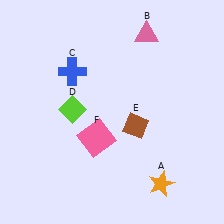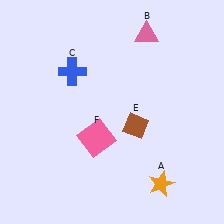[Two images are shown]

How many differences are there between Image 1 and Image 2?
There is 1 difference between the two images.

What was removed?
The lime diamond (D) was removed in Image 2.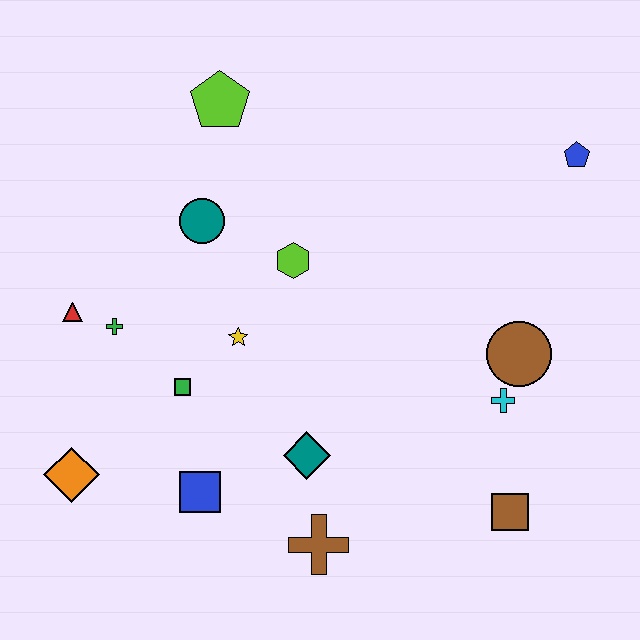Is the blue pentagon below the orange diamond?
No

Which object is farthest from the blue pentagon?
The orange diamond is farthest from the blue pentagon.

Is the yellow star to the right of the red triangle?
Yes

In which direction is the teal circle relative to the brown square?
The teal circle is to the left of the brown square.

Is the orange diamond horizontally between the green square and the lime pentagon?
No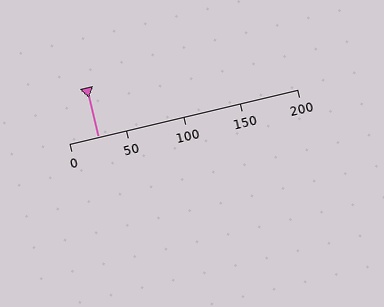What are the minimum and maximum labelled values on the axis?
The axis runs from 0 to 200.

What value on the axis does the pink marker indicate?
The marker indicates approximately 25.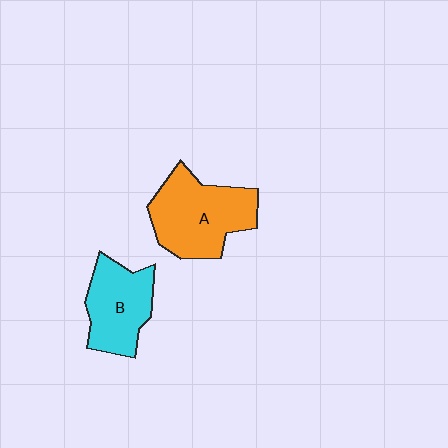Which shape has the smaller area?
Shape B (cyan).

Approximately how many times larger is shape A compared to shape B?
Approximately 1.3 times.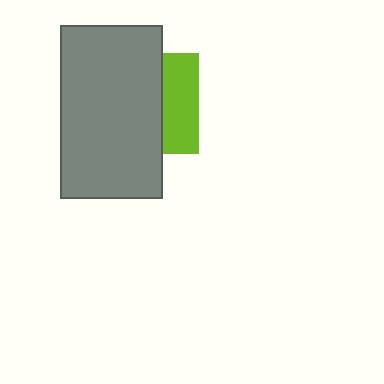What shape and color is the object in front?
The object in front is a gray rectangle.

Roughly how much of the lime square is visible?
A small part of it is visible (roughly 35%).